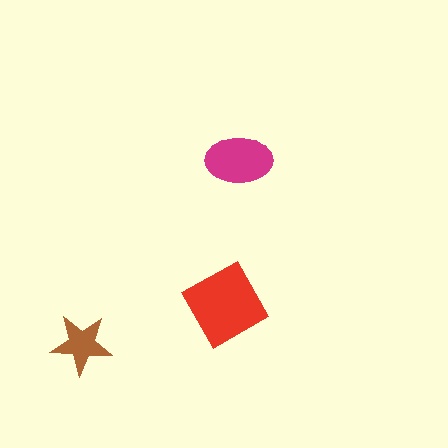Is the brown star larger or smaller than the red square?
Smaller.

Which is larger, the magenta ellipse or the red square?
The red square.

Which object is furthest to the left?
The brown star is leftmost.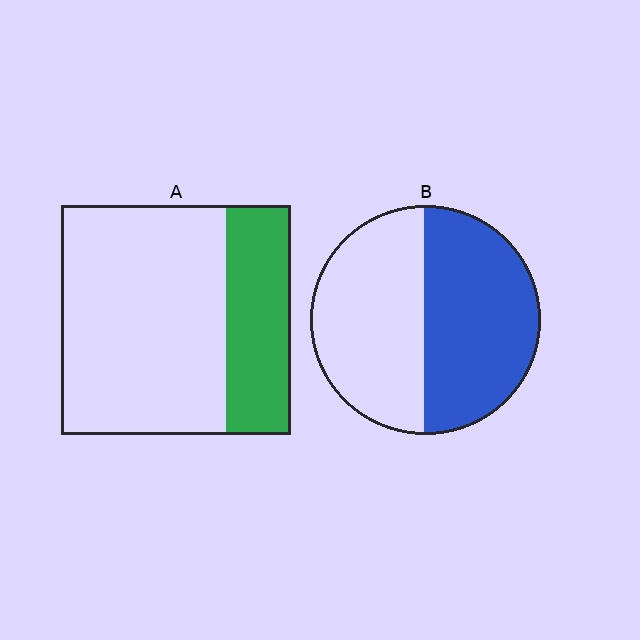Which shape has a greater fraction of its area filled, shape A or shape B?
Shape B.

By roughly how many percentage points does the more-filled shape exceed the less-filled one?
By roughly 25 percentage points (B over A).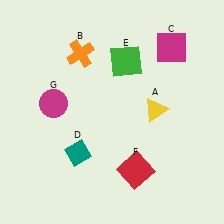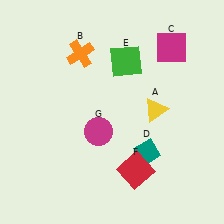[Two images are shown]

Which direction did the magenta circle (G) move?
The magenta circle (G) moved right.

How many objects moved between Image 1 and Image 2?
2 objects moved between the two images.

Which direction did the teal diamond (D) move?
The teal diamond (D) moved right.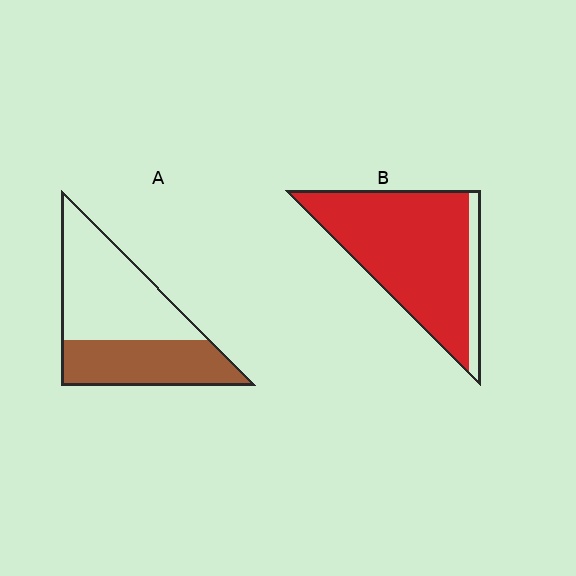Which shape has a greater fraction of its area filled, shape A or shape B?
Shape B.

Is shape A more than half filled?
No.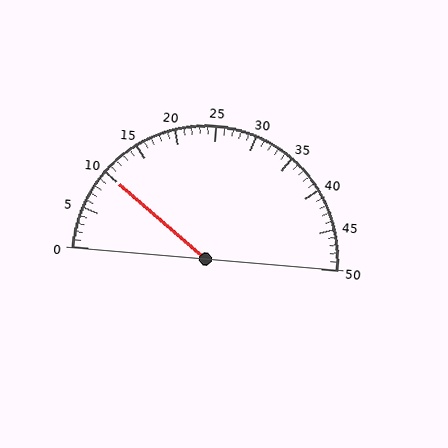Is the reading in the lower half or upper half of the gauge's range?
The reading is in the lower half of the range (0 to 50).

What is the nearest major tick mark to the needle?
The nearest major tick mark is 10.